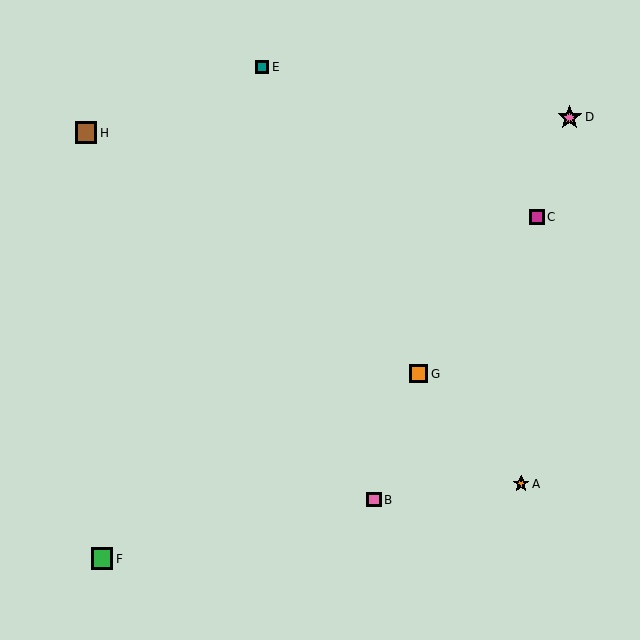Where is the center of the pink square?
The center of the pink square is at (374, 500).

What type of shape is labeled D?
Shape D is a pink star.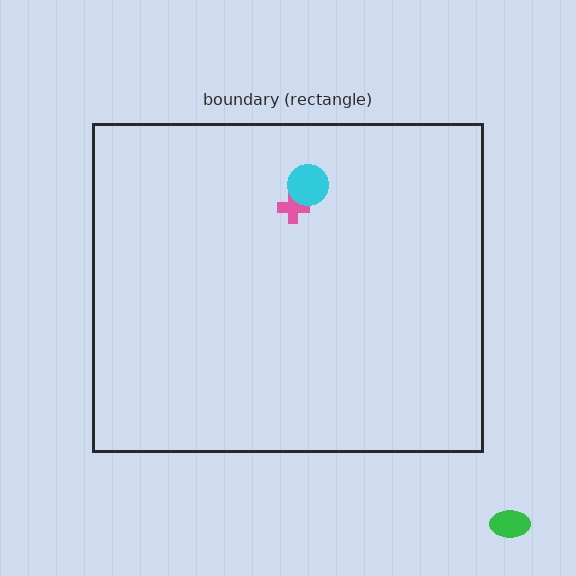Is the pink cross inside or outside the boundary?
Inside.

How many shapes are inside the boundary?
2 inside, 1 outside.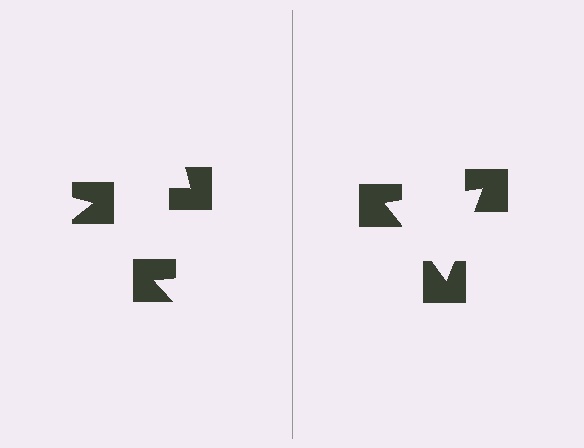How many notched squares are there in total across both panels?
6 — 3 on each side.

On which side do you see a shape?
An illusory triangle appears on the right side. On the left side the wedge cuts are rotated, so no coherent shape forms.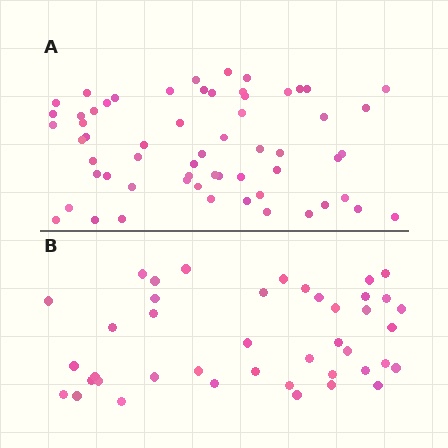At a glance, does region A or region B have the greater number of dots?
Region A (the top region) has more dots.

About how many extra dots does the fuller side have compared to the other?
Region A has approximately 20 more dots than region B.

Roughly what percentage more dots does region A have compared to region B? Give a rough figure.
About 45% more.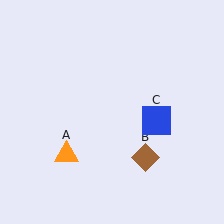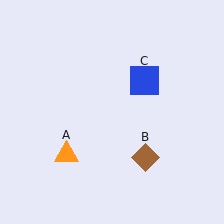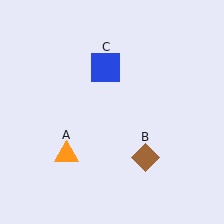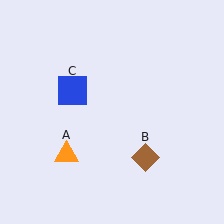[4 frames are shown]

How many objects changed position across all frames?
1 object changed position: blue square (object C).